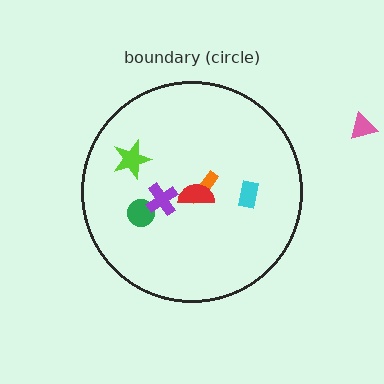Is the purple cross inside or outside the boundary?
Inside.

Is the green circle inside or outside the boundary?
Inside.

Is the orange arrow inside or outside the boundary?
Inside.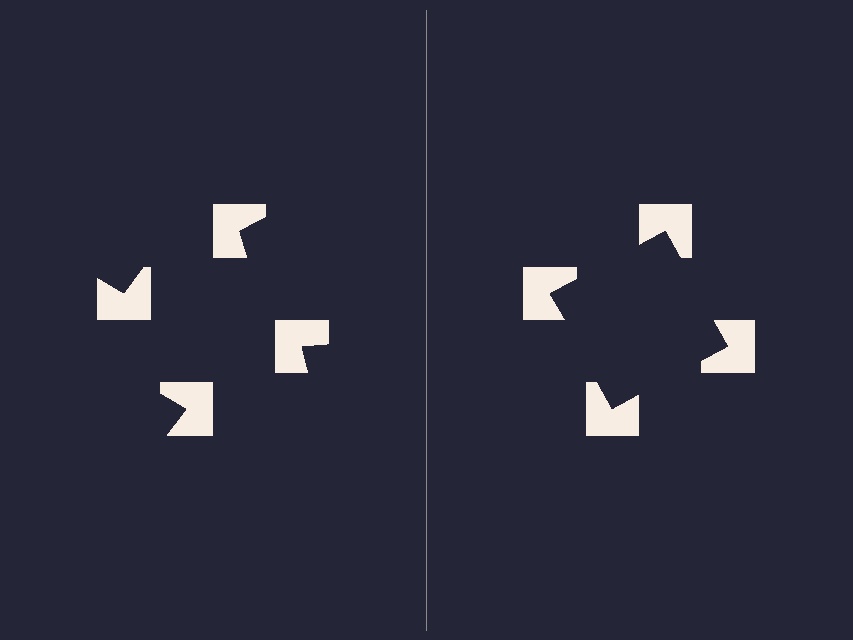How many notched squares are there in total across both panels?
8 — 4 on each side.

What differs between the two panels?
The notched squares are positioned identically on both sides; only the wedge orientations differ. On the right they align to a square; on the left they are misaligned.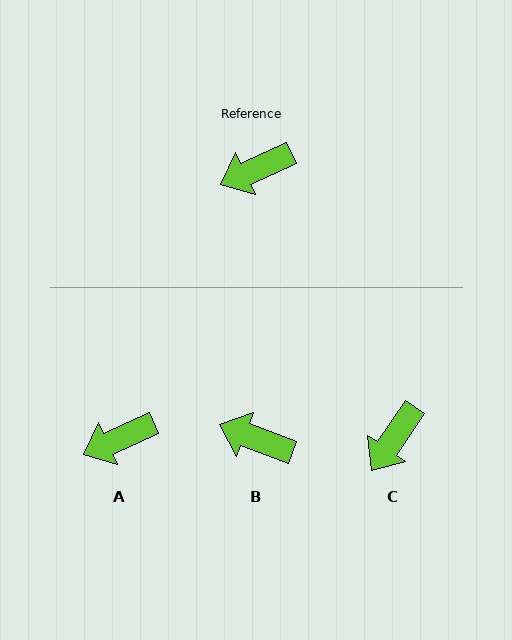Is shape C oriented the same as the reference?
No, it is off by about 31 degrees.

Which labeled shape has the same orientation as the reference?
A.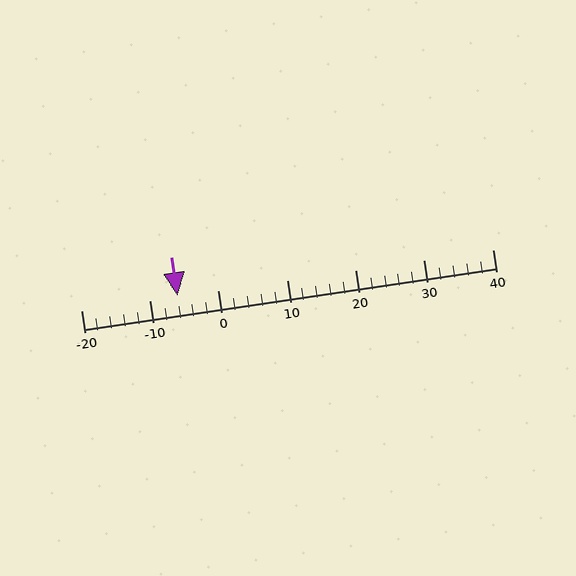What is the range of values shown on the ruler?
The ruler shows values from -20 to 40.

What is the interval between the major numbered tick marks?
The major tick marks are spaced 10 units apart.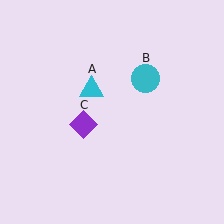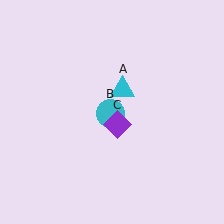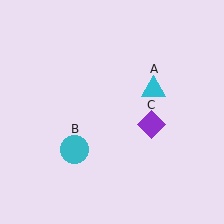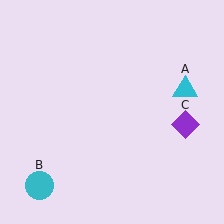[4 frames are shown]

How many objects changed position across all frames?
3 objects changed position: cyan triangle (object A), cyan circle (object B), purple diamond (object C).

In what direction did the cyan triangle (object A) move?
The cyan triangle (object A) moved right.